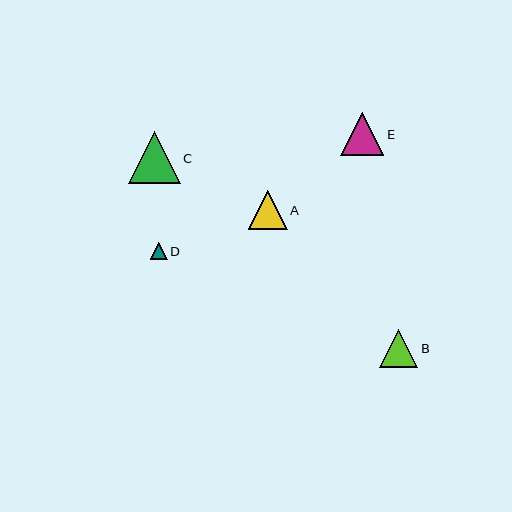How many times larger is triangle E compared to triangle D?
Triangle E is approximately 2.5 times the size of triangle D.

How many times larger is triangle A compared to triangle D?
Triangle A is approximately 2.3 times the size of triangle D.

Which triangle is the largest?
Triangle C is the largest with a size of approximately 52 pixels.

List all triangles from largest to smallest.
From largest to smallest: C, E, A, B, D.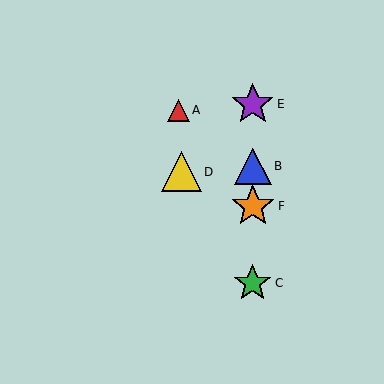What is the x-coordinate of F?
Object F is at x≈253.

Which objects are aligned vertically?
Objects B, C, E, F are aligned vertically.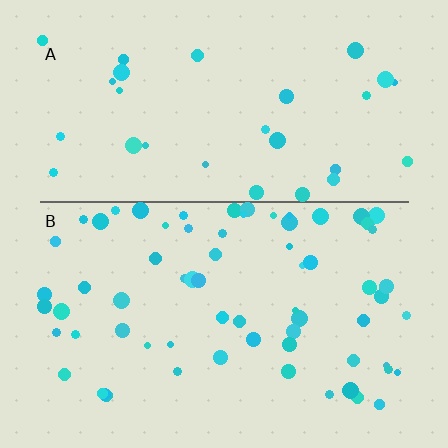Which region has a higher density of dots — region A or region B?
B (the bottom).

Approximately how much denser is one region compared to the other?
Approximately 2.2× — region B over region A.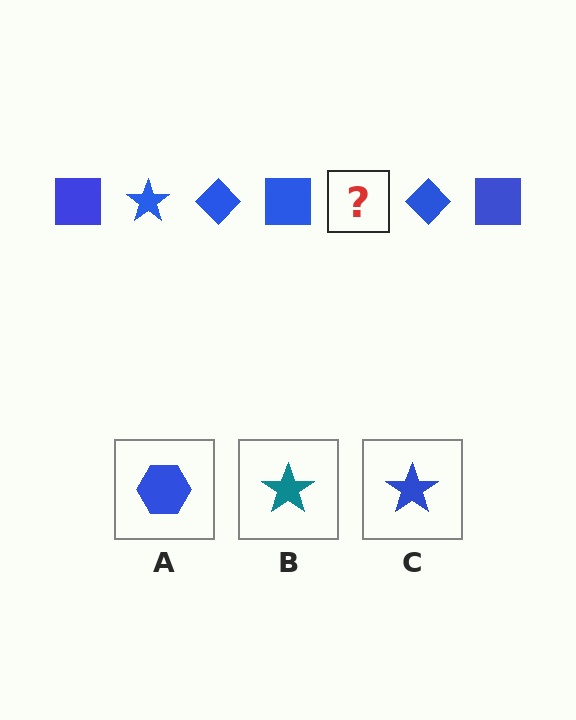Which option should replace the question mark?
Option C.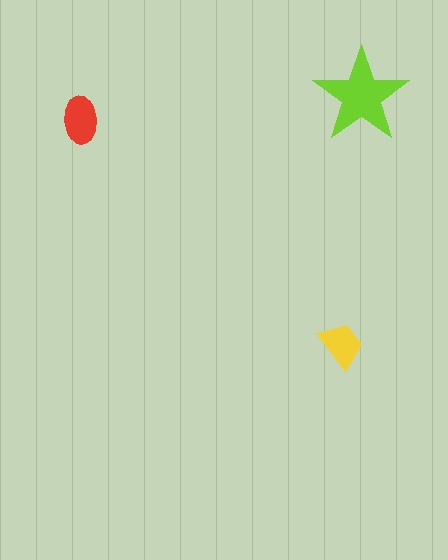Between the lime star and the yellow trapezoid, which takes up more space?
The lime star.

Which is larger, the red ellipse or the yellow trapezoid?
The red ellipse.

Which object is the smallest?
The yellow trapezoid.